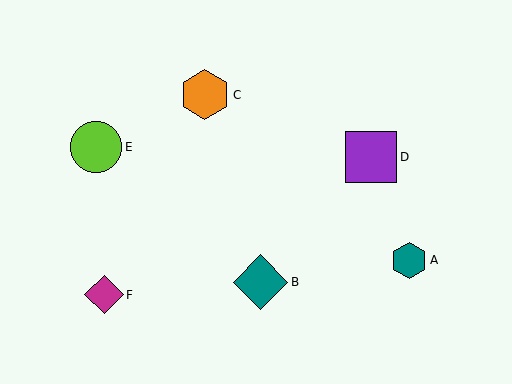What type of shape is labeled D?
Shape D is a purple square.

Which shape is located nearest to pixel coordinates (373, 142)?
The purple square (labeled D) at (371, 157) is nearest to that location.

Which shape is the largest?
The teal diamond (labeled B) is the largest.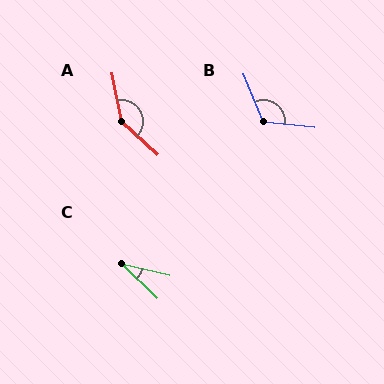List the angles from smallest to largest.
C (31°), B (118°), A (144°).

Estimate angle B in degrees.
Approximately 118 degrees.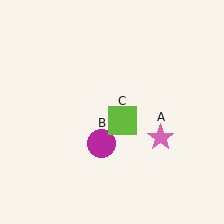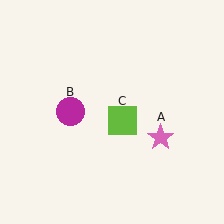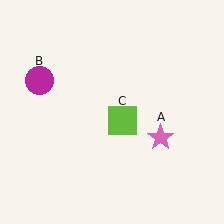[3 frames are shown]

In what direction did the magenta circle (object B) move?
The magenta circle (object B) moved up and to the left.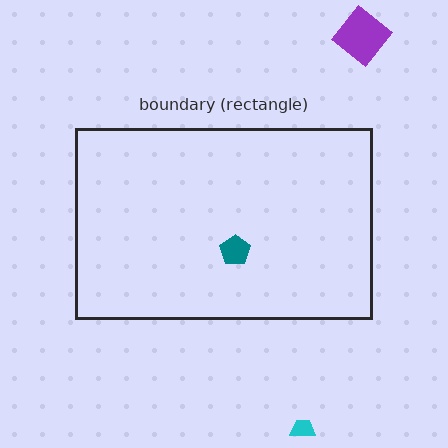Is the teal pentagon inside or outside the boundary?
Inside.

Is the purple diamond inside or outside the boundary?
Outside.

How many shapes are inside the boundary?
1 inside, 2 outside.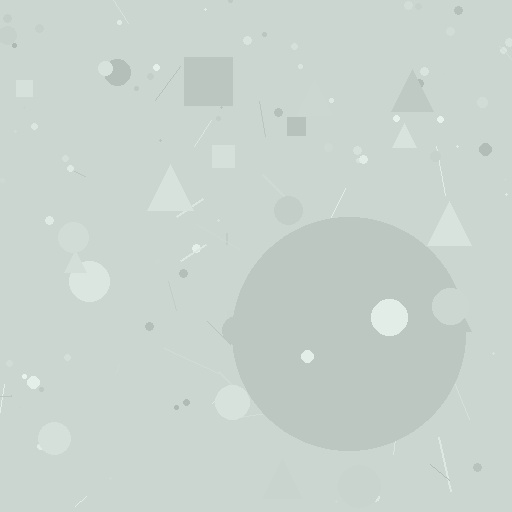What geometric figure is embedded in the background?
A circle is embedded in the background.